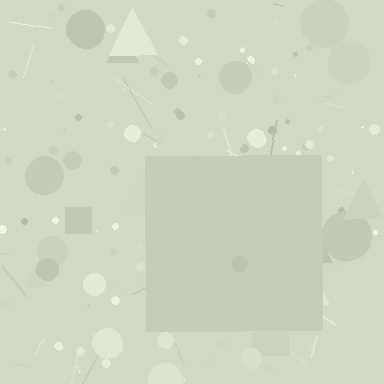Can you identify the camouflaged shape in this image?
The camouflaged shape is a square.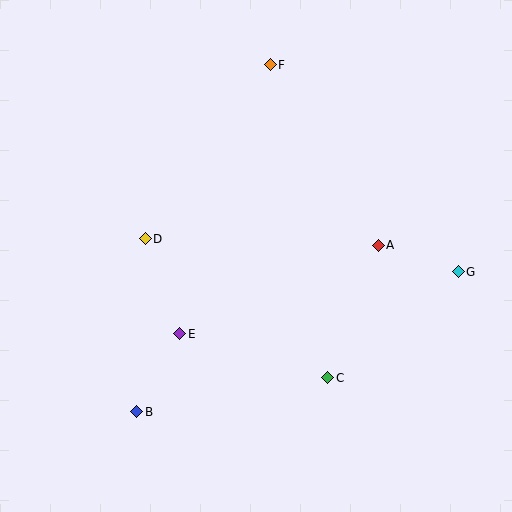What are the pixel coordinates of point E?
Point E is at (180, 334).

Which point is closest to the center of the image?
Point E at (180, 334) is closest to the center.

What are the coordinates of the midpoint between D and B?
The midpoint between D and B is at (141, 325).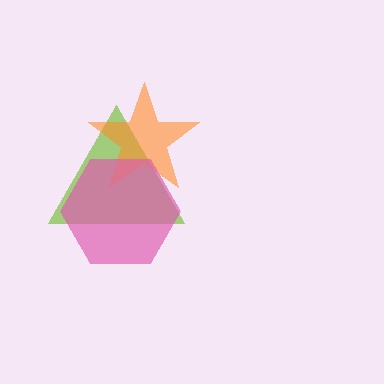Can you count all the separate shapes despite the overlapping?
Yes, there are 3 separate shapes.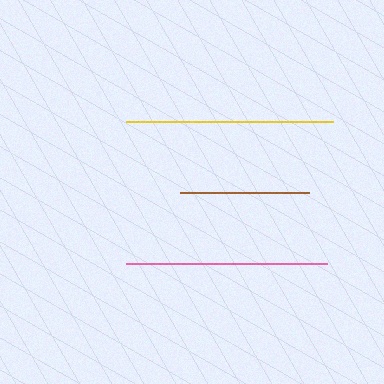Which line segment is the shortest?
The brown line is the shortest at approximately 130 pixels.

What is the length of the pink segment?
The pink segment is approximately 200 pixels long.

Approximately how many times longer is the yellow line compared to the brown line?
The yellow line is approximately 1.6 times the length of the brown line.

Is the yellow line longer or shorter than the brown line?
The yellow line is longer than the brown line.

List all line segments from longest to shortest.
From longest to shortest: yellow, pink, brown.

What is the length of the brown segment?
The brown segment is approximately 130 pixels long.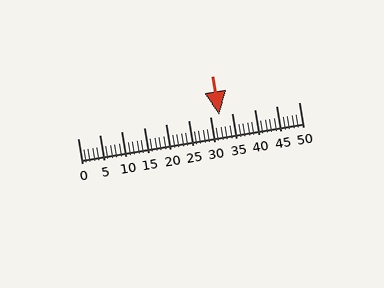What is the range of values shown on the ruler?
The ruler shows values from 0 to 50.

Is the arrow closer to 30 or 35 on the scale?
The arrow is closer to 30.